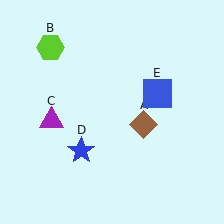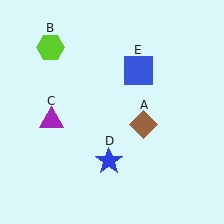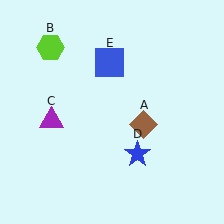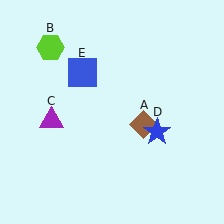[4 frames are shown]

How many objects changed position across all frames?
2 objects changed position: blue star (object D), blue square (object E).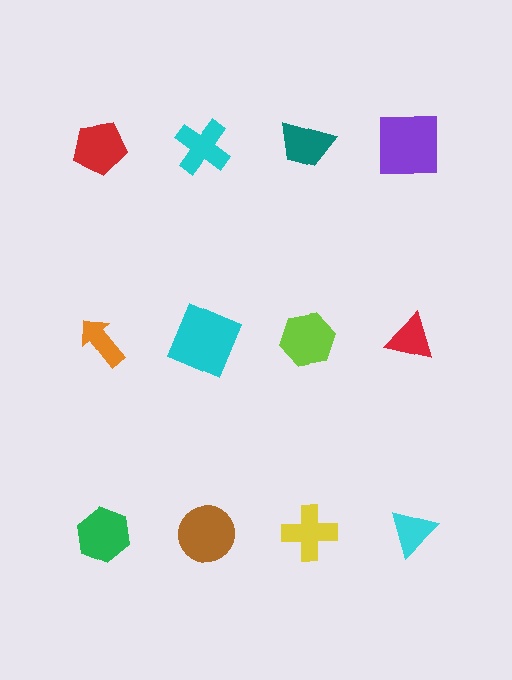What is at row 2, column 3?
A lime hexagon.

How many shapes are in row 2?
4 shapes.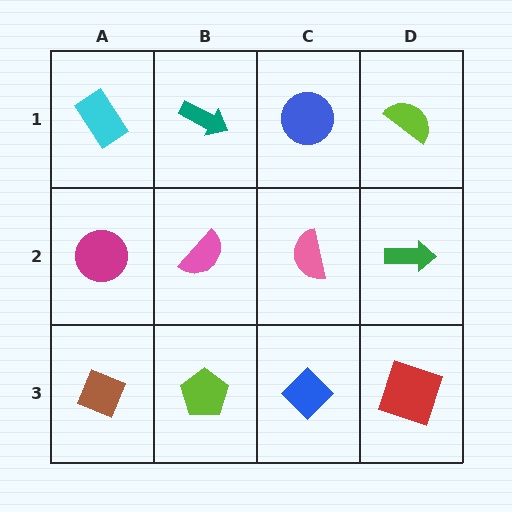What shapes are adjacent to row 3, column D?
A green arrow (row 2, column D), a blue diamond (row 3, column C).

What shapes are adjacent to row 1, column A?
A magenta circle (row 2, column A), a teal arrow (row 1, column B).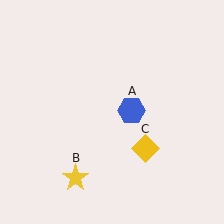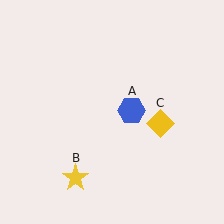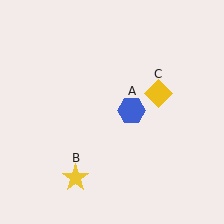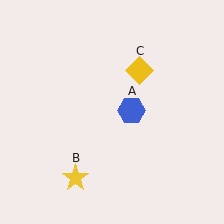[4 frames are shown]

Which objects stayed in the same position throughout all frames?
Blue hexagon (object A) and yellow star (object B) remained stationary.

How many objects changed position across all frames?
1 object changed position: yellow diamond (object C).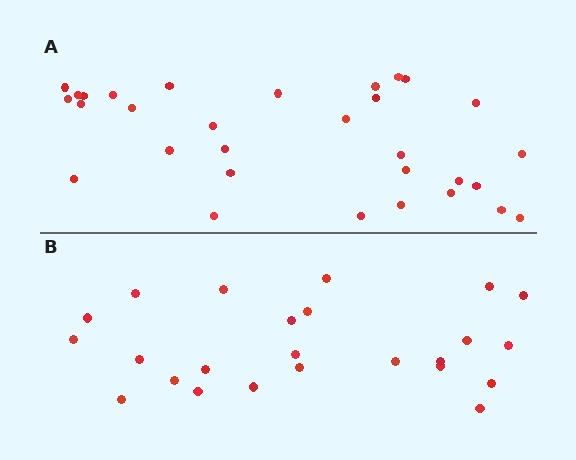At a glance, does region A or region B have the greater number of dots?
Region A (the top region) has more dots.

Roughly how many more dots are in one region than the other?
Region A has roughly 8 or so more dots than region B.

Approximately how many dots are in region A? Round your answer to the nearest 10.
About 30 dots. (The exact count is 31, which rounds to 30.)